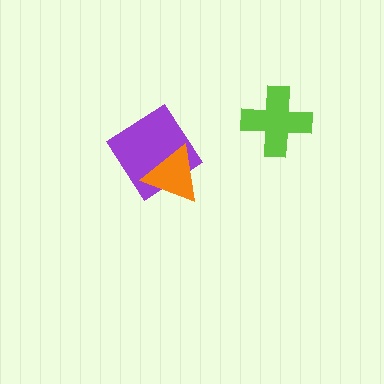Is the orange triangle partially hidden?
No, no other shape covers it.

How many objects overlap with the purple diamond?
1 object overlaps with the purple diamond.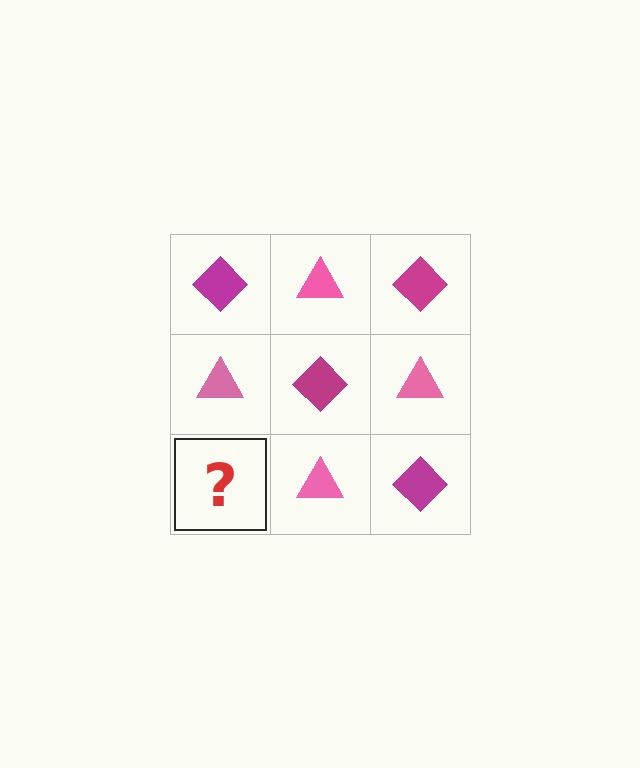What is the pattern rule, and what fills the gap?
The rule is that it alternates magenta diamond and pink triangle in a checkerboard pattern. The gap should be filled with a magenta diamond.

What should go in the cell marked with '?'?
The missing cell should contain a magenta diamond.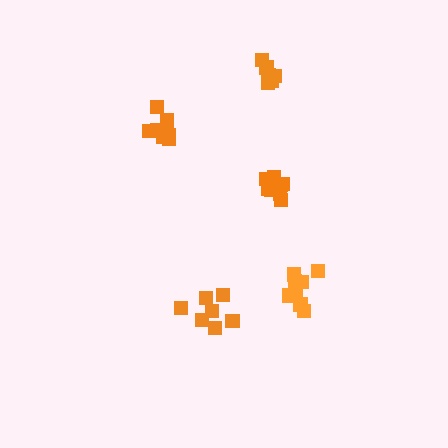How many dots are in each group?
Group 1: 8 dots, Group 2: 7 dots, Group 3: 8 dots, Group 4: 7 dots, Group 5: 7 dots (37 total).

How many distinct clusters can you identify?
There are 5 distinct clusters.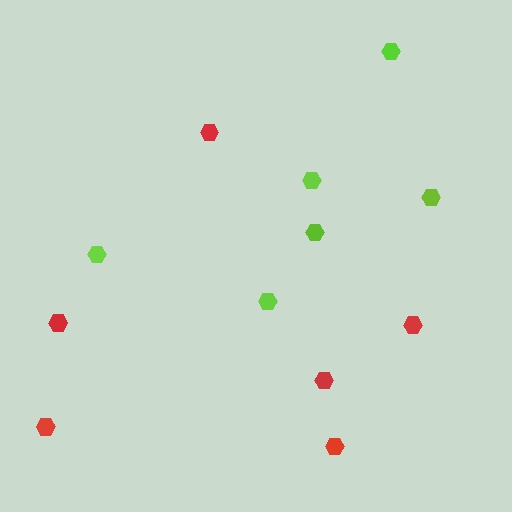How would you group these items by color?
There are 2 groups: one group of lime hexagons (6) and one group of red hexagons (6).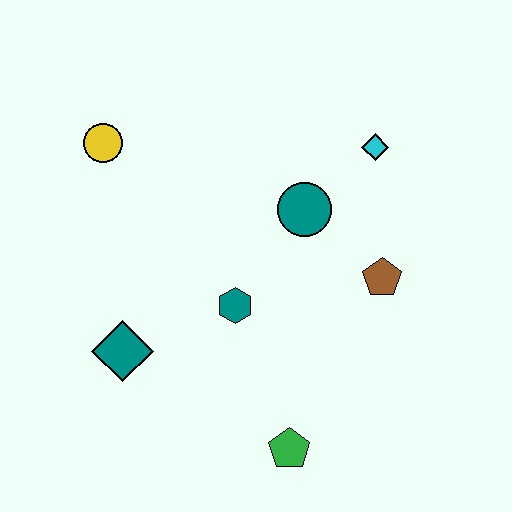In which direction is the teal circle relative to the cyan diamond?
The teal circle is to the left of the cyan diamond.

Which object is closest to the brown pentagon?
The teal circle is closest to the brown pentagon.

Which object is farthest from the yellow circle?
The green pentagon is farthest from the yellow circle.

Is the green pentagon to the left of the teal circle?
Yes